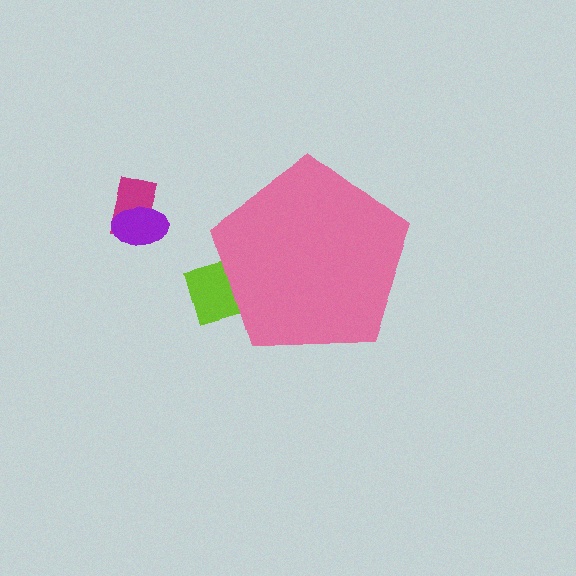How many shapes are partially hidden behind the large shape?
1 shape is partially hidden.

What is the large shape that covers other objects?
A pink pentagon.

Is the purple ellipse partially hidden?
No, the purple ellipse is fully visible.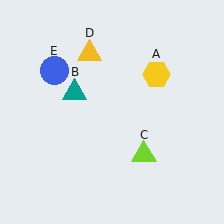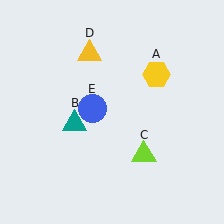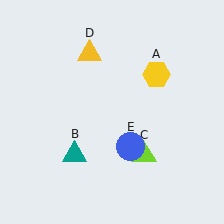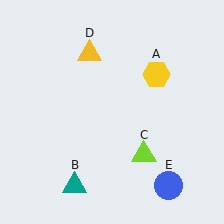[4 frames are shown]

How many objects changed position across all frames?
2 objects changed position: teal triangle (object B), blue circle (object E).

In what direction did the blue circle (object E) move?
The blue circle (object E) moved down and to the right.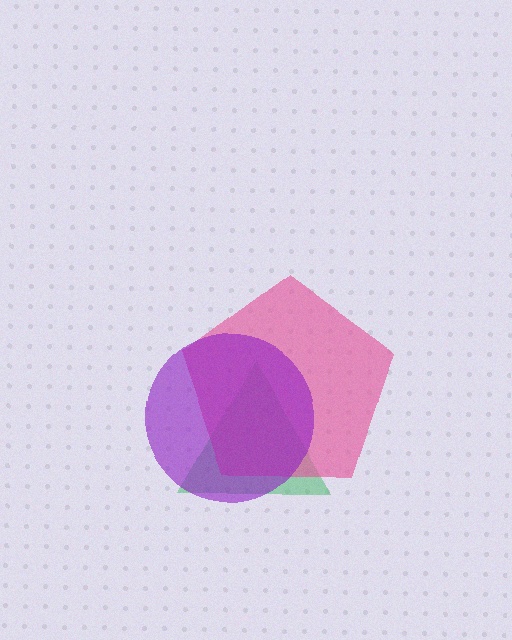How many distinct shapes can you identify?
There are 3 distinct shapes: a green triangle, a pink pentagon, a purple circle.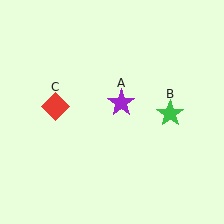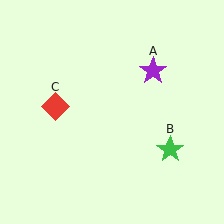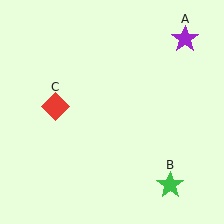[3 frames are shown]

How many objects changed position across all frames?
2 objects changed position: purple star (object A), green star (object B).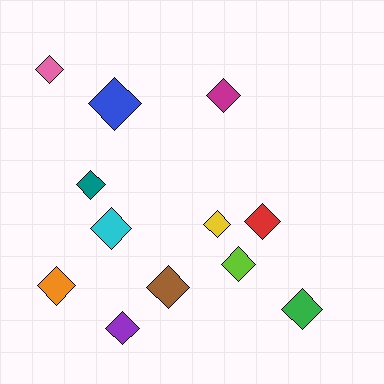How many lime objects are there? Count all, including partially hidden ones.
There is 1 lime object.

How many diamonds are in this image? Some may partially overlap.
There are 12 diamonds.